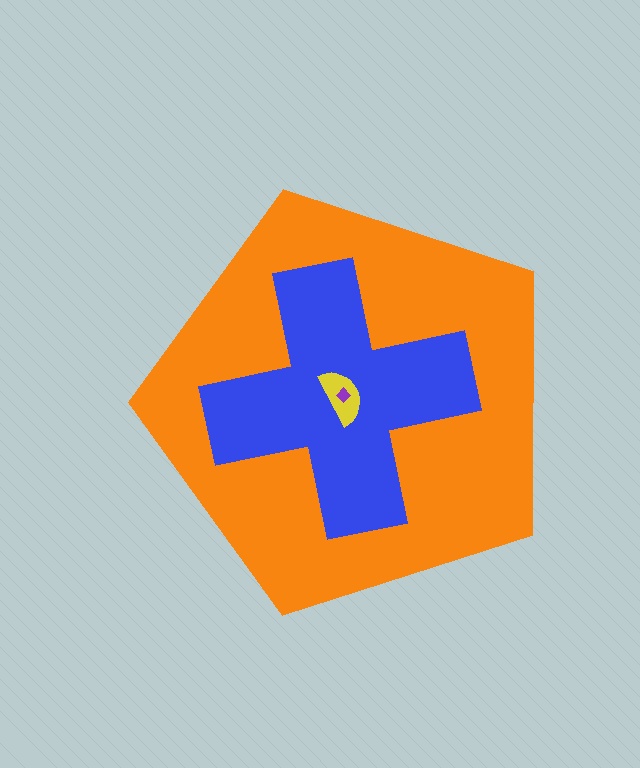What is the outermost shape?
The orange pentagon.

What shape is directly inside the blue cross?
The yellow semicircle.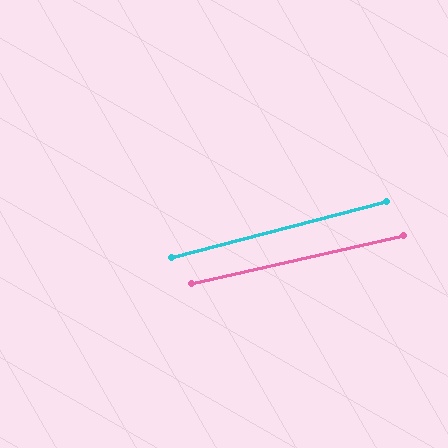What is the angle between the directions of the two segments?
Approximately 2 degrees.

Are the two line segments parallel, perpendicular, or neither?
Parallel — their directions differ by only 1.8°.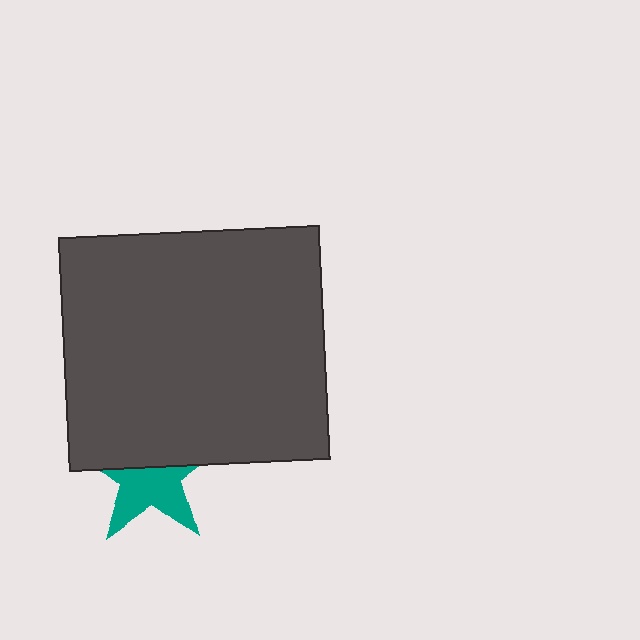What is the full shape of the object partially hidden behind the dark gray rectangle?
The partially hidden object is a teal star.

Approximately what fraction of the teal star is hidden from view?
Roughly 47% of the teal star is hidden behind the dark gray rectangle.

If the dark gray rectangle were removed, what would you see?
You would see the complete teal star.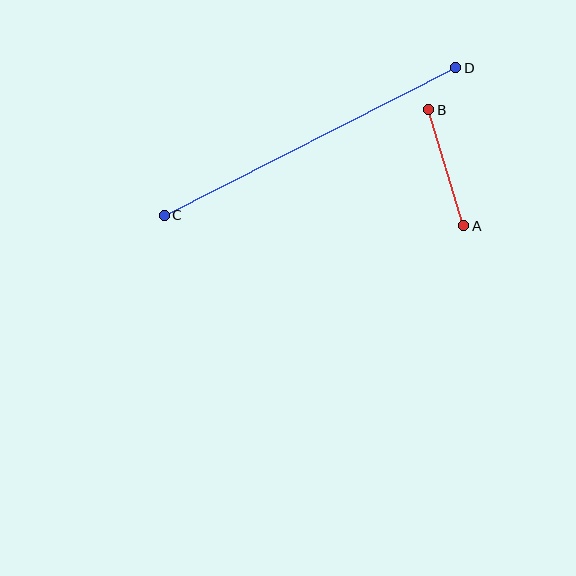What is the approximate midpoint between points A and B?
The midpoint is at approximately (446, 168) pixels.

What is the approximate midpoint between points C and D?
The midpoint is at approximately (310, 141) pixels.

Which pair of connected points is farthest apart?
Points C and D are farthest apart.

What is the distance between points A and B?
The distance is approximately 121 pixels.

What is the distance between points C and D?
The distance is approximately 326 pixels.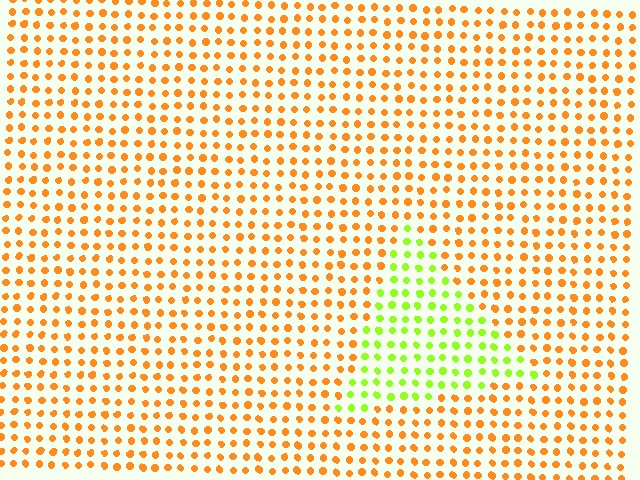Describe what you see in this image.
The image is filled with small orange elements in a uniform arrangement. A triangle-shaped region is visible where the elements are tinted to a slightly different hue, forming a subtle color boundary.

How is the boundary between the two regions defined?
The boundary is defined purely by a slight shift in hue (about 61 degrees). Spacing, size, and orientation are identical on both sides.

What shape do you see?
I see a triangle.